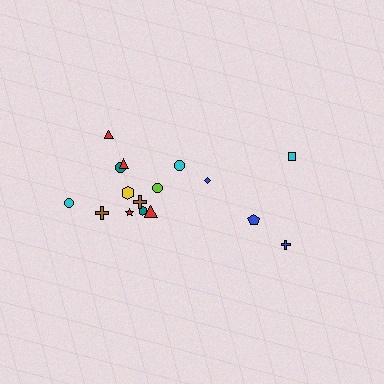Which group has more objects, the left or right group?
The left group.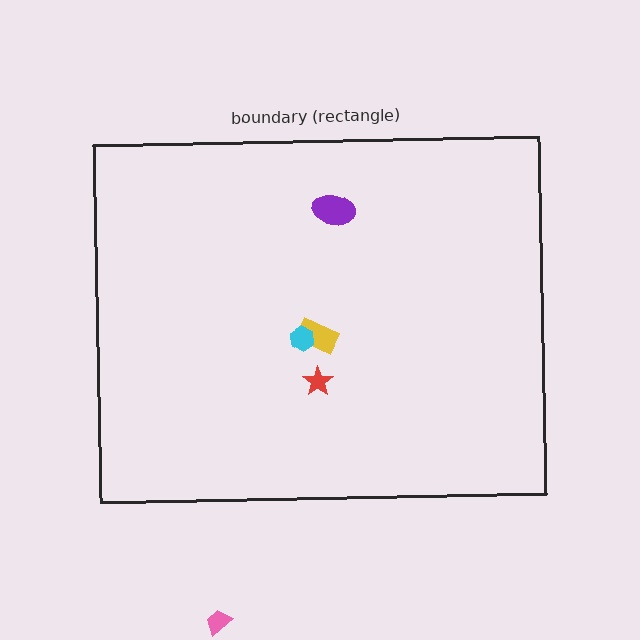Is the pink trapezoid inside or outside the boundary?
Outside.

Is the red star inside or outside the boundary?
Inside.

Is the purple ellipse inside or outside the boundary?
Inside.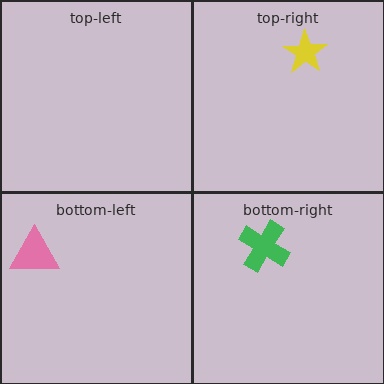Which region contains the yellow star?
The top-right region.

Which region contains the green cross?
The bottom-right region.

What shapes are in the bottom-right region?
The green cross.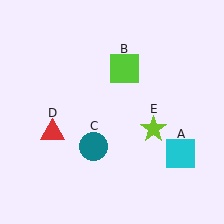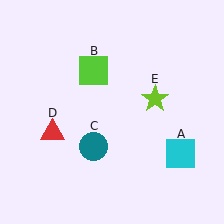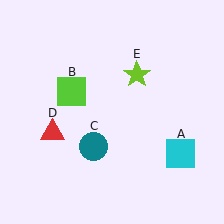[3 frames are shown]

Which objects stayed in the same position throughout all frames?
Cyan square (object A) and teal circle (object C) and red triangle (object D) remained stationary.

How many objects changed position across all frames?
2 objects changed position: lime square (object B), lime star (object E).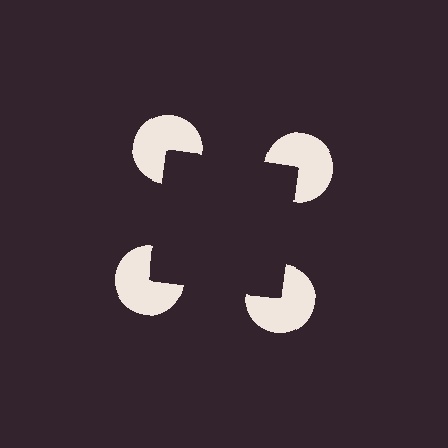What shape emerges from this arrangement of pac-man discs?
An illusory square — its edges are inferred from the aligned wedge cuts in the pac-man discs, not physically drawn.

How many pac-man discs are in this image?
There are 4 — one at each vertex of the illusory square.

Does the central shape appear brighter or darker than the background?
It typically appears slightly darker than the background, even though no actual brightness change is drawn.